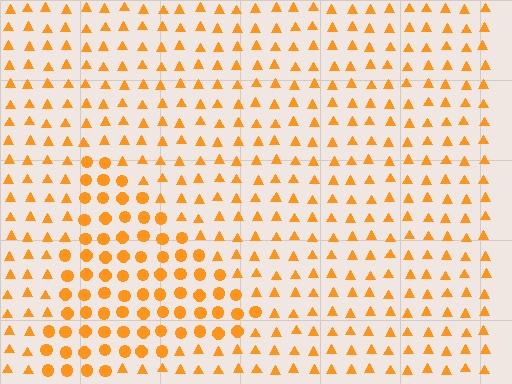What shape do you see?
I see a triangle.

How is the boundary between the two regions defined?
The boundary is defined by a change in element shape: circles inside vs. triangles outside. All elements share the same color and spacing.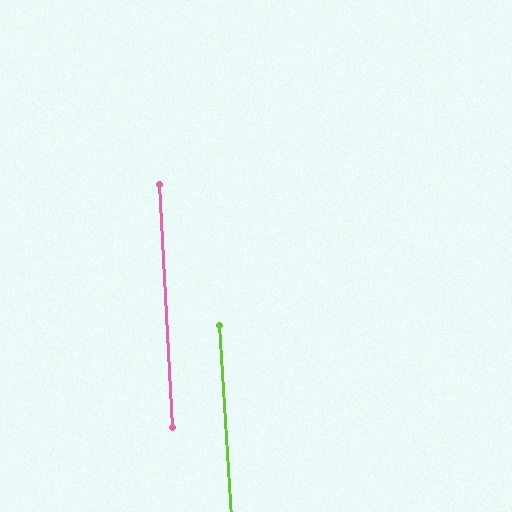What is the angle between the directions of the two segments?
Approximately 1 degree.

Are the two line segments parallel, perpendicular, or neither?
Parallel — their directions differ by only 0.6°.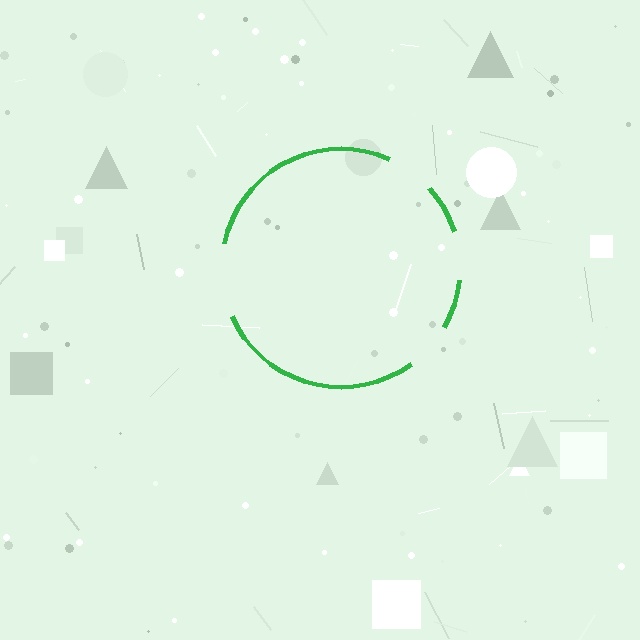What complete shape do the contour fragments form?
The contour fragments form a circle.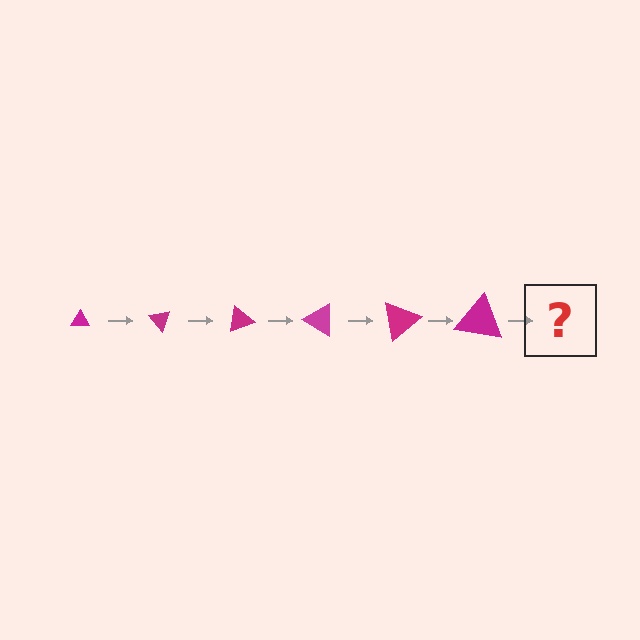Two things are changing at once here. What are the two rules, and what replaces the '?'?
The two rules are that the triangle grows larger each step and it rotates 50 degrees each step. The '?' should be a triangle, larger than the previous one and rotated 300 degrees from the start.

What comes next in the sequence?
The next element should be a triangle, larger than the previous one and rotated 300 degrees from the start.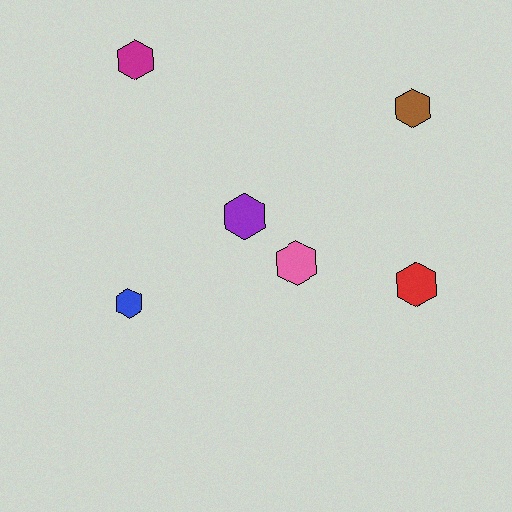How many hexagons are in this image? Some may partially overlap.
There are 6 hexagons.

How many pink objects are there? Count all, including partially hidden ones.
There is 1 pink object.